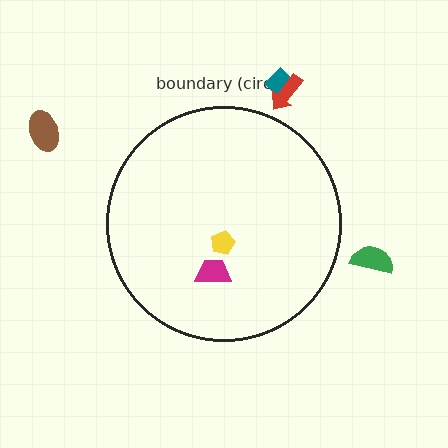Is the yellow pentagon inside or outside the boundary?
Inside.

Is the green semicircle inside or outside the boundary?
Outside.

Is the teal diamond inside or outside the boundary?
Outside.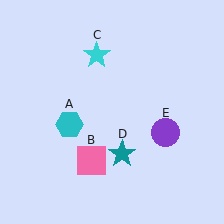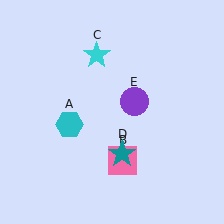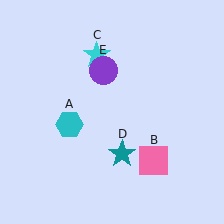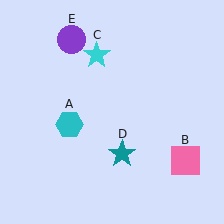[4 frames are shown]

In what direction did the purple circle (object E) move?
The purple circle (object E) moved up and to the left.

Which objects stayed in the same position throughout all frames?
Cyan hexagon (object A) and cyan star (object C) and teal star (object D) remained stationary.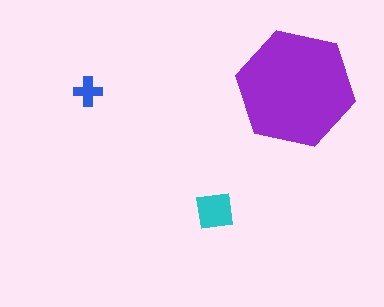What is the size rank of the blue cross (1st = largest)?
3rd.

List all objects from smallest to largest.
The blue cross, the cyan square, the purple hexagon.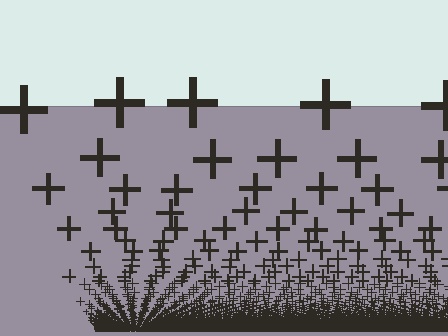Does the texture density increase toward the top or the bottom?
Density increases toward the bottom.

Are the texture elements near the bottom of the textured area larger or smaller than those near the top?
Smaller. The gradient is inverted — elements near the bottom are smaller and denser.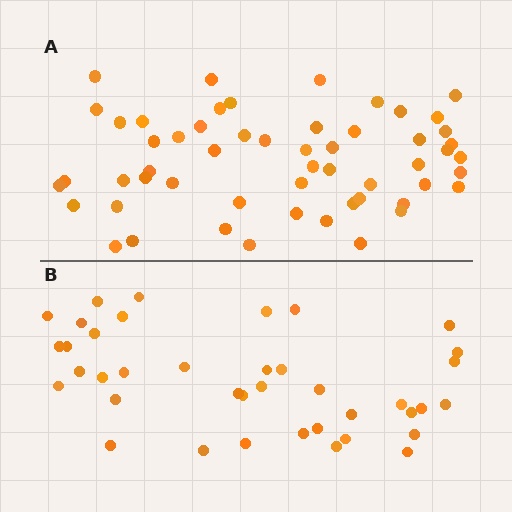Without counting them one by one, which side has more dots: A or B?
Region A (the top region) has more dots.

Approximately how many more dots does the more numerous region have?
Region A has approximately 15 more dots than region B.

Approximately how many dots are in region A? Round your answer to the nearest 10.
About 60 dots. (The exact count is 55, which rounds to 60.)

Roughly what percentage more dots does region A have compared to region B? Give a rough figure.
About 40% more.